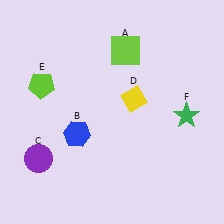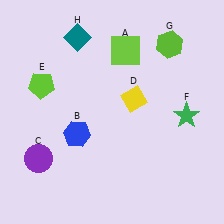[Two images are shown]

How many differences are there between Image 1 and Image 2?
There are 2 differences between the two images.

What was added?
A lime hexagon (G), a teal diamond (H) were added in Image 2.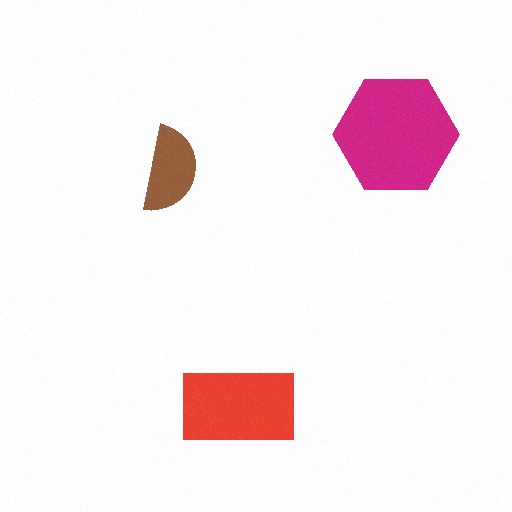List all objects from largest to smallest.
The magenta hexagon, the red rectangle, the brown semicircle.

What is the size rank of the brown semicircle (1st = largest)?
3rd.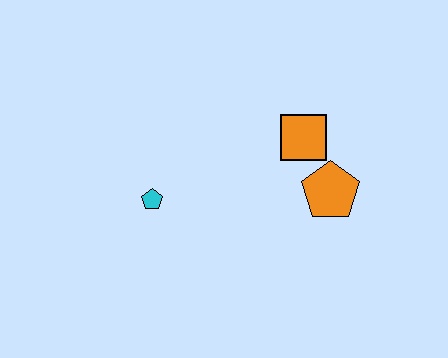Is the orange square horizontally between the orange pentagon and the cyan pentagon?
Yes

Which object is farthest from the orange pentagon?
The cyan pentagon is farthest from the orange pentagon.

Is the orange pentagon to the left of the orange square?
No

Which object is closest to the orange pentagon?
The orange square is closest to the orange pentagon.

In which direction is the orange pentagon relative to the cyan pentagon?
The orange pentagon is to the right of the cyan pentagon.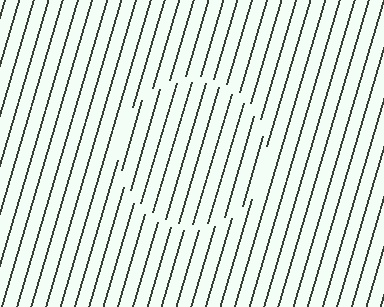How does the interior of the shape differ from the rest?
The interior of the shape contains the same grating, shifted by half a period — the contour is defined by the phase discontinuity where line-ends from the inner and outer gratings abut.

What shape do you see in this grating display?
An illusory circle. The interior of the shape contains the same grating, shifted by half a period — the contour is defined by the phase discontinuity where line-ends from the inner and outer gratings abut.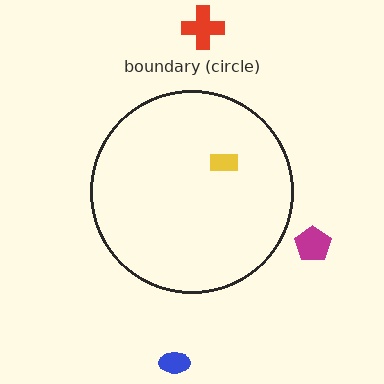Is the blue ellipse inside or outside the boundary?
Outside.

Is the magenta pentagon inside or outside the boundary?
Outside.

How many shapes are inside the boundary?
1 inside, 3 outside.